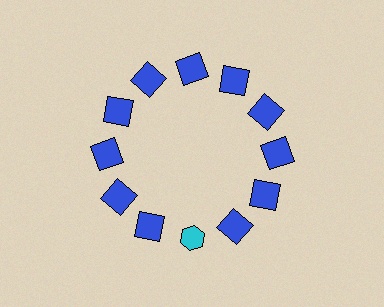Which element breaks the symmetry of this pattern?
The cyan hexagon at roughly the 6 o'clock position breaks the symmetry. All other shapes are blue squares.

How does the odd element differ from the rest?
It differs in both color (cyan instead of blue) and shape (hexagon instead of square).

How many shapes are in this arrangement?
There are 12 shapes arranged in a ring pattern.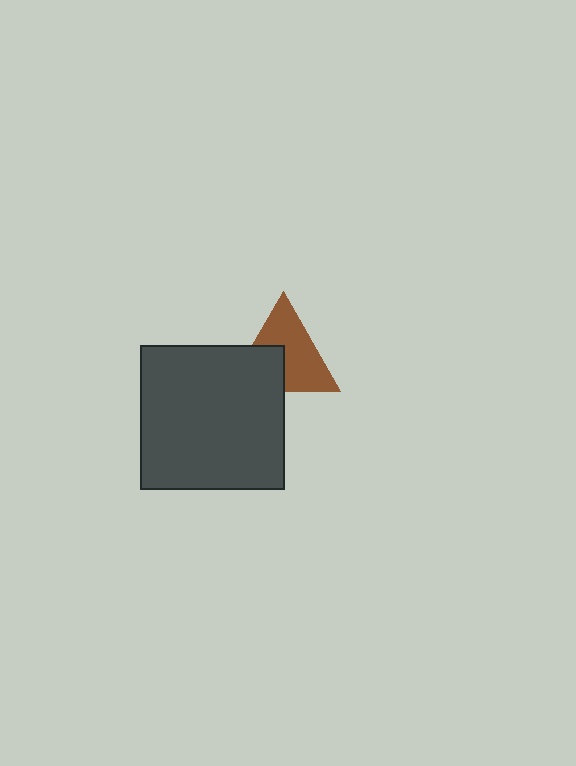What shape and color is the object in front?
The object in front is a dark gray square.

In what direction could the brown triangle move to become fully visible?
The brown triangle could move toward the upper-right. That would shift it out from behind the dark gray square entirely.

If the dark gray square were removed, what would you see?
You would see the complete brown triangle.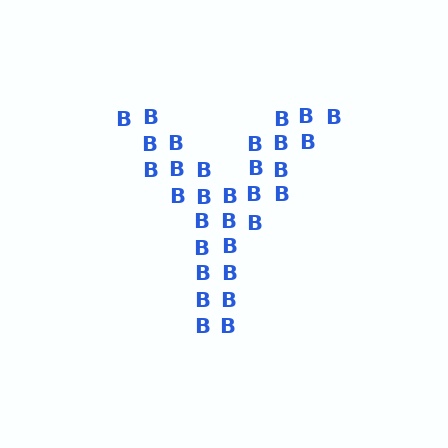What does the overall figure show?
The overall figure shows the letter Y.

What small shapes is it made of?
It is made of small letter B's.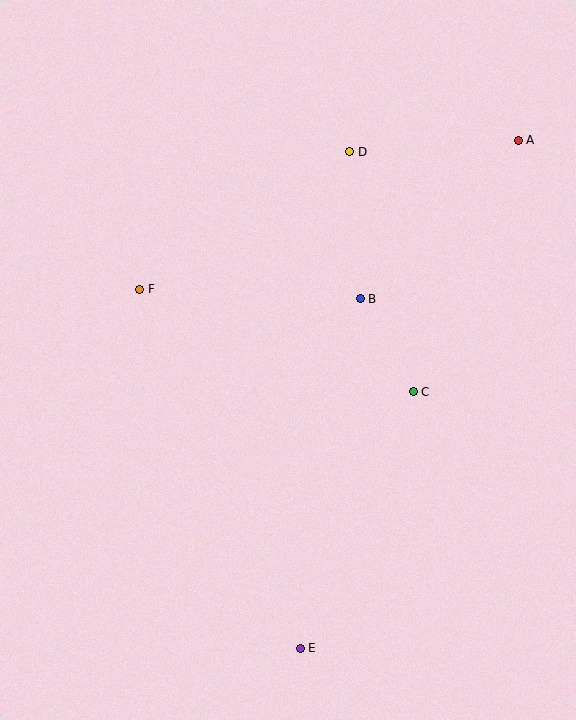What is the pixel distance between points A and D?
The distance between A and D is 169 pixels.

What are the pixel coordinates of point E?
Point E is at (300, 648).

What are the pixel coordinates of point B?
Point B is at (360, 299).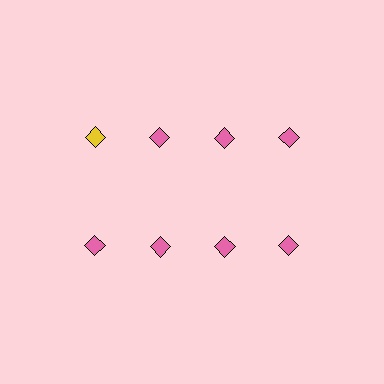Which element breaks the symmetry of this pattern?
The yellow diamond in the top row, leftmost column breaks the symmetry. All other shapes are pink diamonds.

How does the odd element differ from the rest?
It has a different color: yellow instead of pink.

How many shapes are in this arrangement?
There are 8 shapes arranged in a grid pattern.